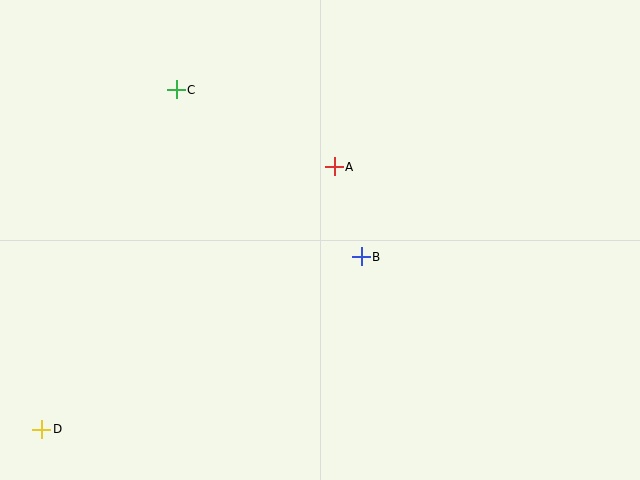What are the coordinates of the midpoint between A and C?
The midpoint between A and C is at (255, 128).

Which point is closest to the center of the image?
Point B at (361, 257) is closest to the center.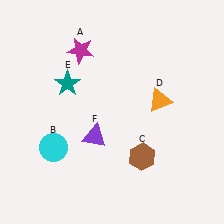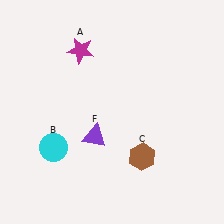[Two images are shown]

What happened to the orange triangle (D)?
The orange triangle (D) was removed in Image 2. It was in the top-right area of Image 1.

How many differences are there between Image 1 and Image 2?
There are 2 differences between the two images.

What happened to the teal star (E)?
The teal star (E) was removed in Image 2. It was in the top-left area of Image 1.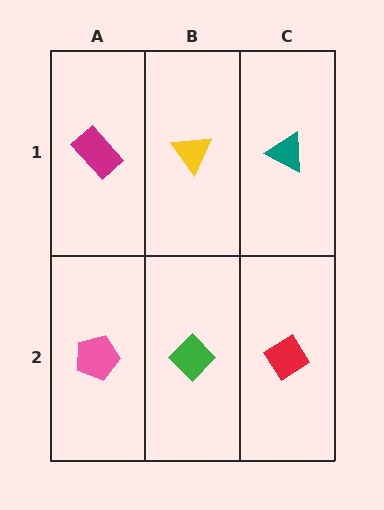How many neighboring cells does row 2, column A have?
2.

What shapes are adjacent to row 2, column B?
A yellow triangle (row 1, column B), a pink pentagon (row 2, column A), a red diamond (row 2, column C).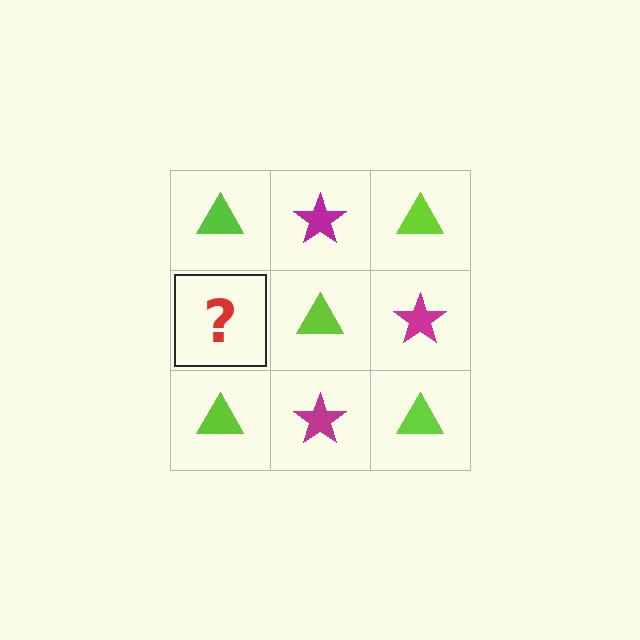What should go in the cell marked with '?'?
The missing cell should contain a magenta star.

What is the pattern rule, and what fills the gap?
The rule is that it alternates lime triangle and magenta star in a checkerboard pattern. The gap should be filled with a magenta star.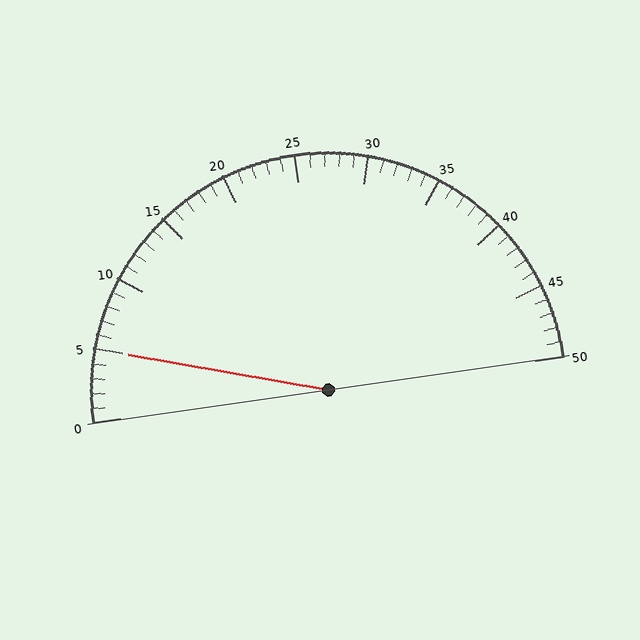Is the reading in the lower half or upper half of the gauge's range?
The reading is in the lower half of the range (0 to 50).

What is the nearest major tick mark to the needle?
The nearest major tick mark is 5.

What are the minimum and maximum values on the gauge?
The gauge ranges from 0 to 50.